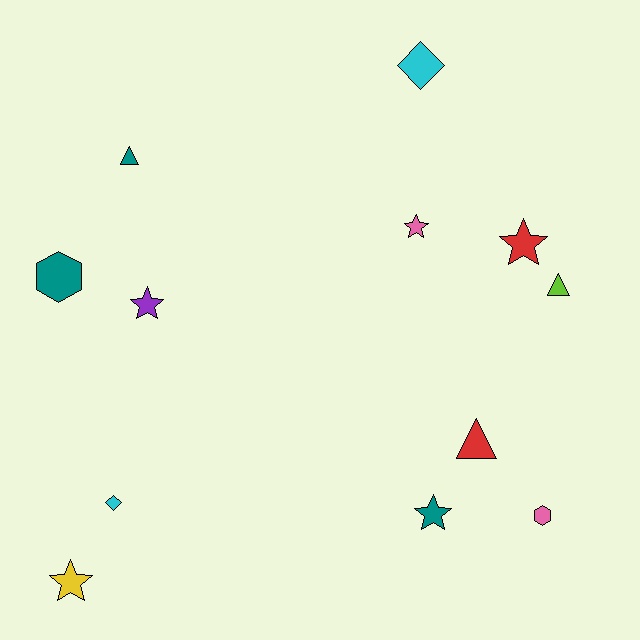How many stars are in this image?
There are 5 stars.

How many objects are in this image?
There are 12 objects.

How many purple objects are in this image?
There is 1 purple object.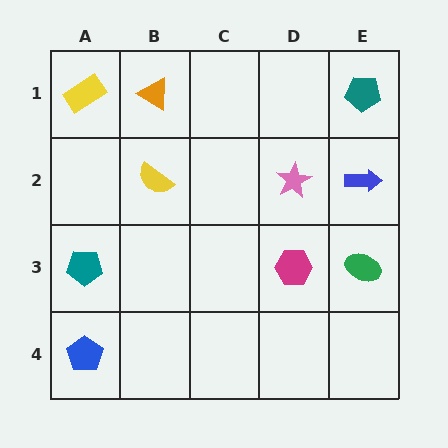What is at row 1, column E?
A teal pentagon.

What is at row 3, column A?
A teal pentagon.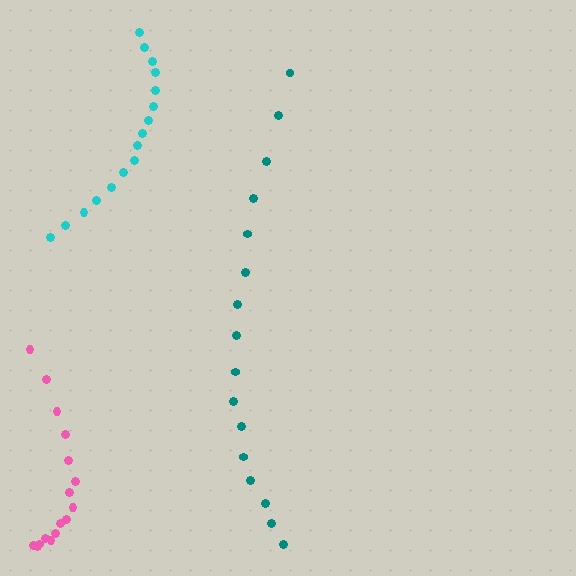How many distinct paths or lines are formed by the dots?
There are 3 distinct paths.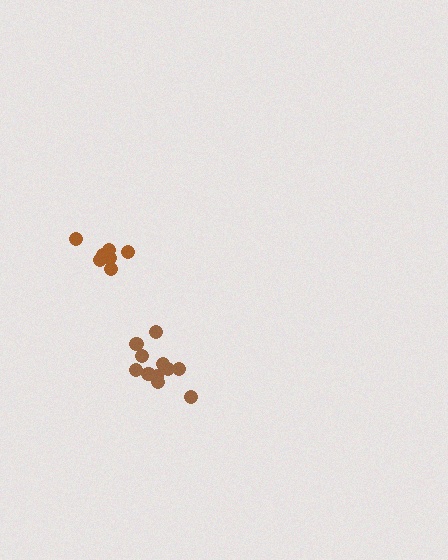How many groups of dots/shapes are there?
There are 2 groups.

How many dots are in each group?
Group 1: 7 dots, Group 2: 11 dots (18 total).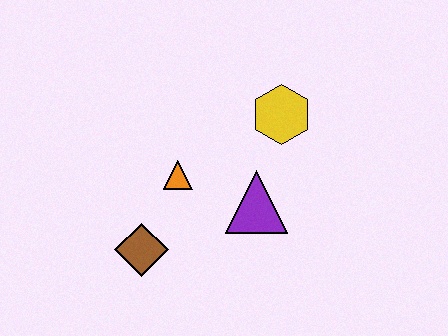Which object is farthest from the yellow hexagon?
The brown diamond is farthest from the yellow hexagon.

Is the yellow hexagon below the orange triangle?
No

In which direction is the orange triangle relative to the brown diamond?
The orange triangle is above the brown diamond.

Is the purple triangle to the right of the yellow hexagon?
No